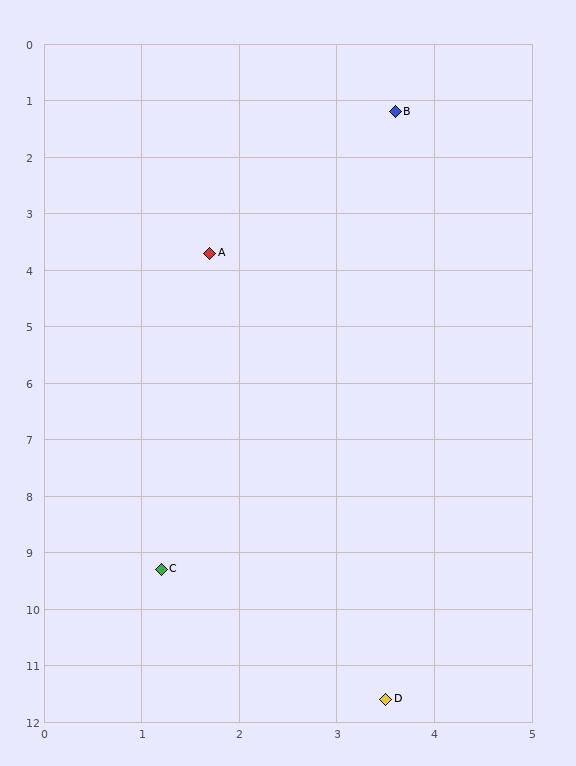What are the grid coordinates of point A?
Point A is at approximately (1.7, 3.7).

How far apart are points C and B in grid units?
Points C and B are about 8.4 grid units apart.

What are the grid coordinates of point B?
Point B is at approximately (3.6, 1.2).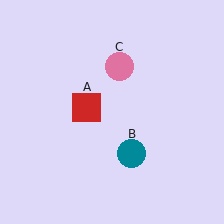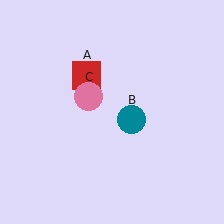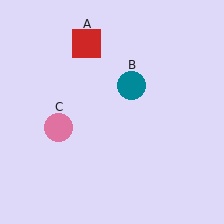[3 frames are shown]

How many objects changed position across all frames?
3 objects changed position: red square (object A), teal circle (object B), pink circle (object C).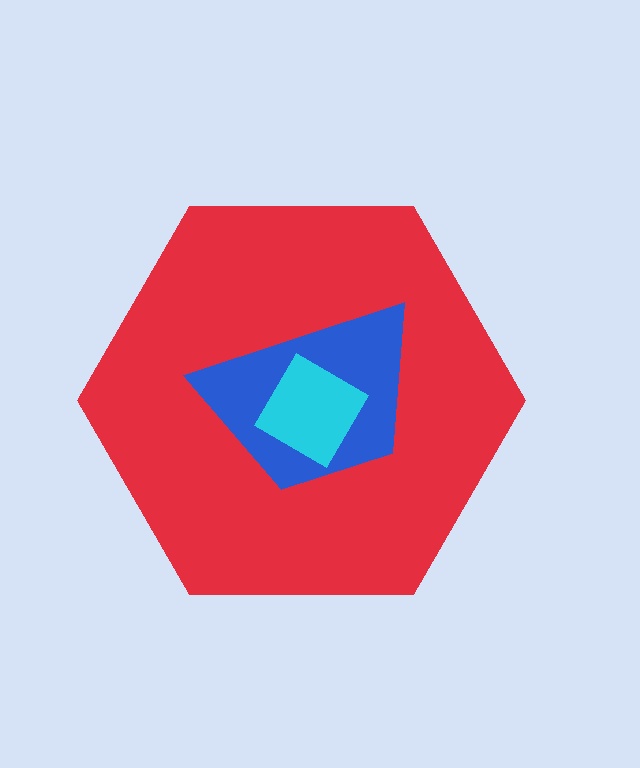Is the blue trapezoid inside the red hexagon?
Yes.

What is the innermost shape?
The cyan diamond.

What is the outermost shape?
The red hexagon.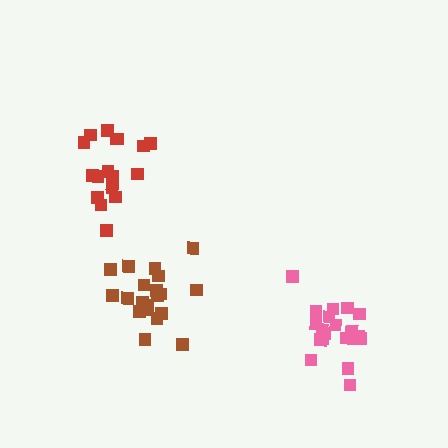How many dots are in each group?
Group 1: 20 dots, Group 2: 20 dots, Group 3: 18 dots (58 total).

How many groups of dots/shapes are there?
There are 3 groups.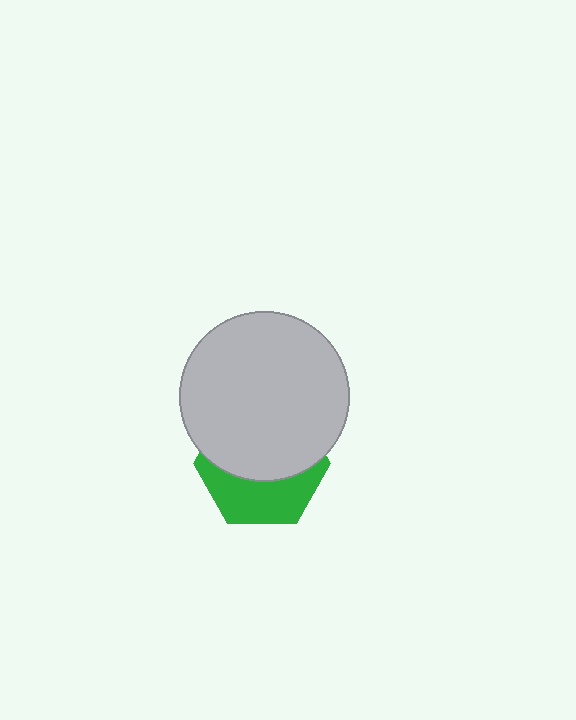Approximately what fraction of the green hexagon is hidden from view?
Roughly 59% of the green hexagon is hidden behind the light gray circle.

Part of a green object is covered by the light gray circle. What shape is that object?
It is a hexagon.